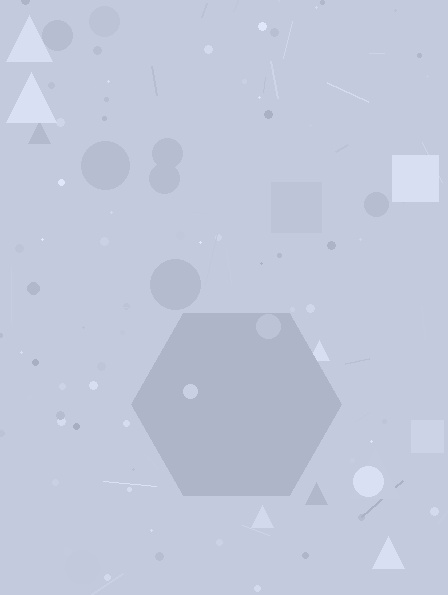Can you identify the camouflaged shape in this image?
The camouflaged shape is a hexagon.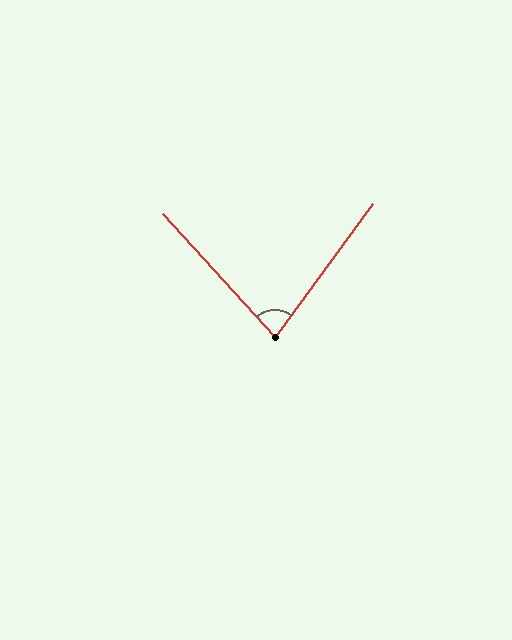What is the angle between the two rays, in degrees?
Approximately 79 degrees.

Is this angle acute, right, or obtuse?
It is acute.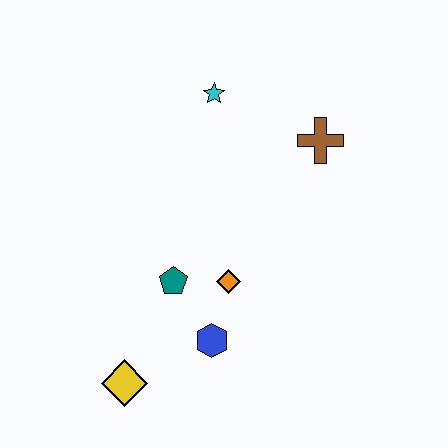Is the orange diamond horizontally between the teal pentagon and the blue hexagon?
No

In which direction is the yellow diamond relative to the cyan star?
The yellow diamond is below the cyan star.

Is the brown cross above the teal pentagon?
Yes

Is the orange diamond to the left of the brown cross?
Yes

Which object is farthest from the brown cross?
The yellow diamond is farthest from the brown cross.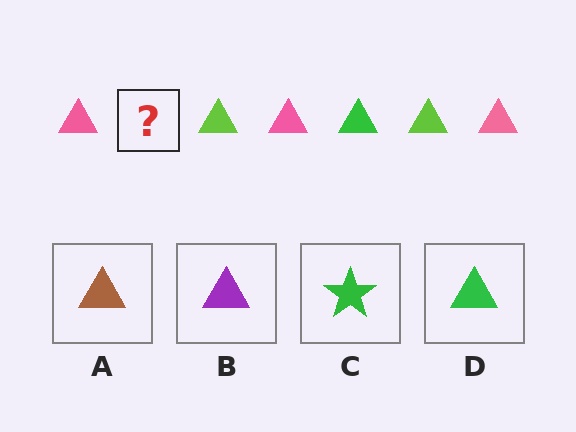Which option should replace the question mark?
Option D.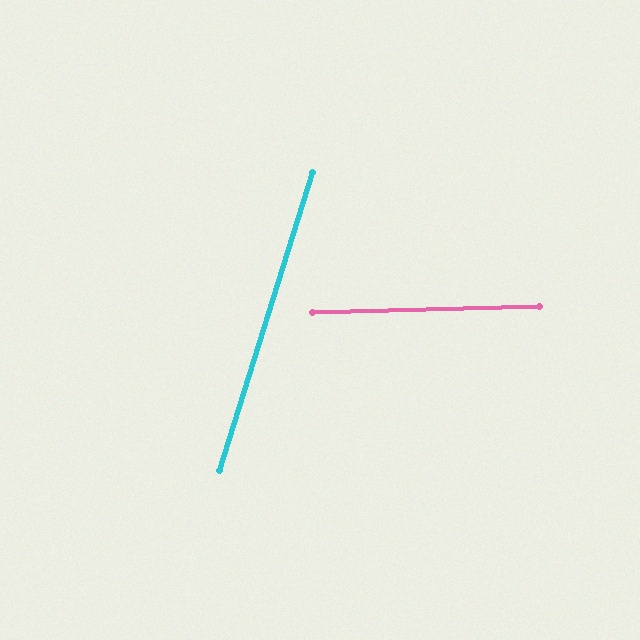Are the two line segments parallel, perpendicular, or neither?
Neither parallel nor perpendicular — they differ by about 71°.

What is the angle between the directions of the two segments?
Approximately 71 degrees.